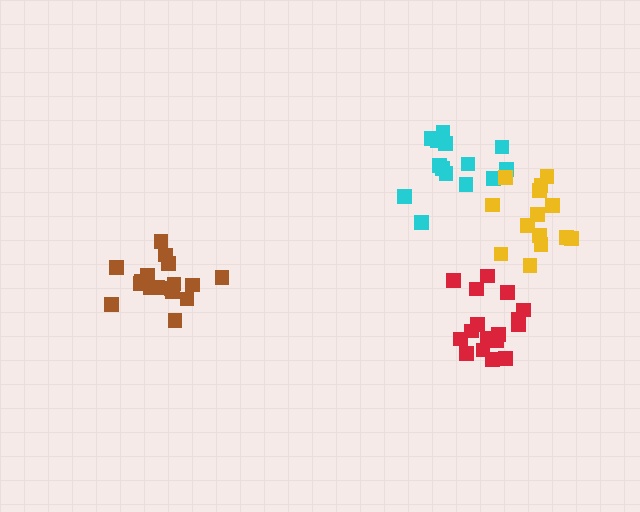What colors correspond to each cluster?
The clusters are colored: brown, red, cyan, yellow.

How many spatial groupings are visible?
There are 4 spatial groupings.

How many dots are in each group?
Group 1: 17 dots, Group 2: 17 dots, Group 3: 14 dots, Group 4: 14 dots (62 total).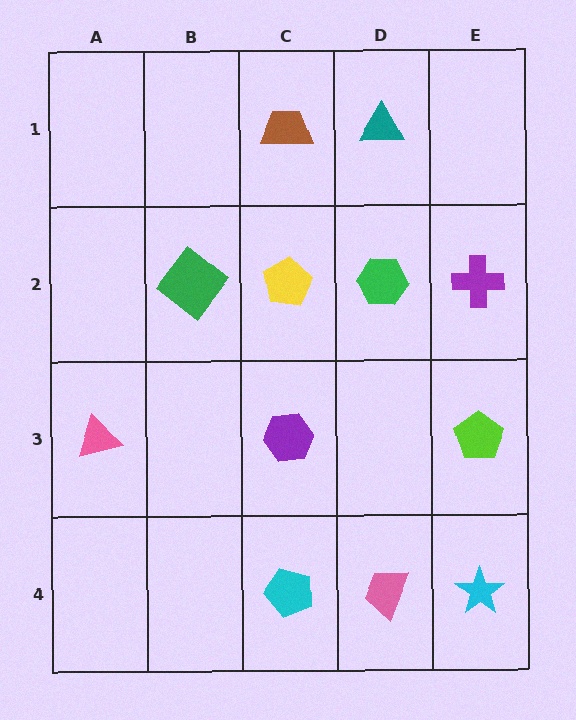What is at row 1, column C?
A brown trapezoid.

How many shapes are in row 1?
2 shapes.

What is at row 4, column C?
A cyan pentagon.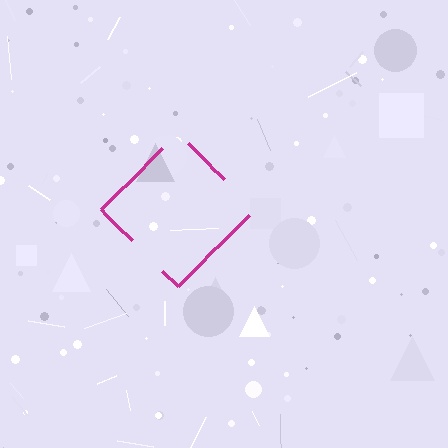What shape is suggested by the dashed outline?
The dashed outline suggests a diamond.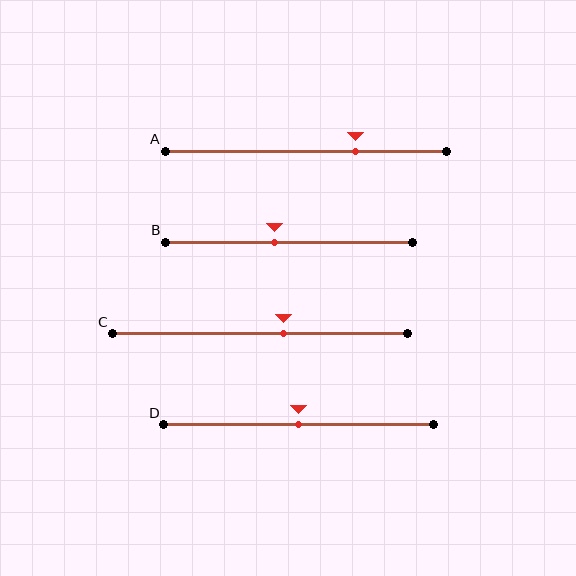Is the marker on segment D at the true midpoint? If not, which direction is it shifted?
Yes, the marker on segment D is at the true midpoint.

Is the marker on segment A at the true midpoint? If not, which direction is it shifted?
No, the marker on segment A is shifted to the right by about 18% of the segment length.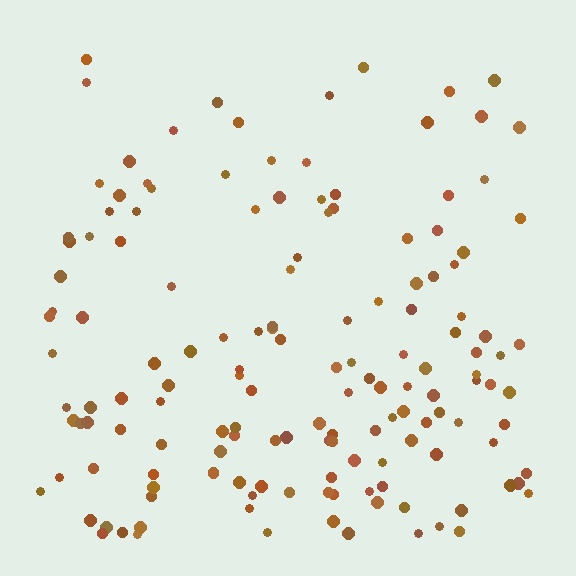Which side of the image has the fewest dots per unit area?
The top.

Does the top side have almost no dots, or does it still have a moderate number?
Still a moderate number, just noticeably fewer than the bottom.